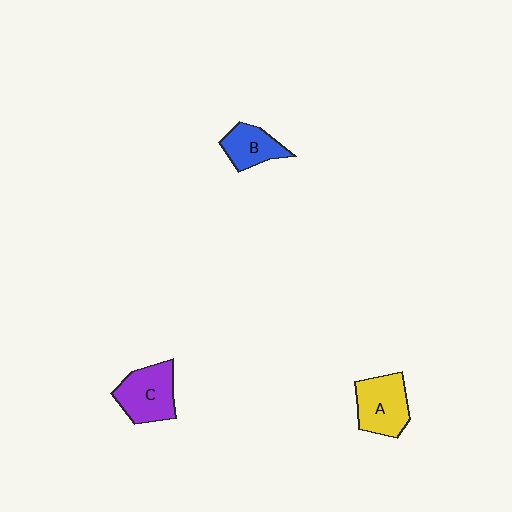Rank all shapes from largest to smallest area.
From largest to smallest: C (purple), A (yellow), B (blue).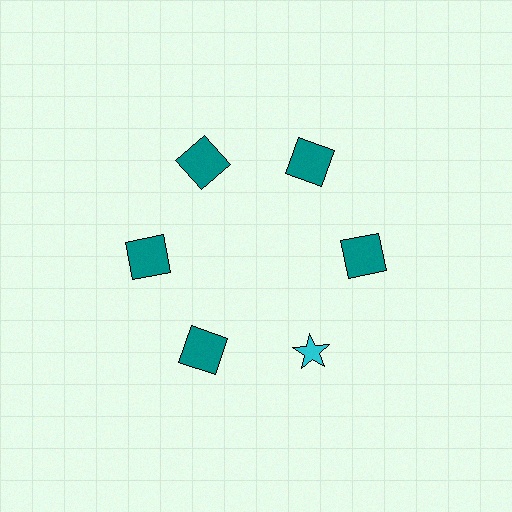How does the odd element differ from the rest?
It differs in both color (cyan instead of teal) and shape (star instead of square).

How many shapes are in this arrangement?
There are 6 shapes arranged in a ring pattern.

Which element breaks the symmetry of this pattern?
The cyan star at roughly the 5 o'clock position breaks the symmetry. All other shapes are teal squares.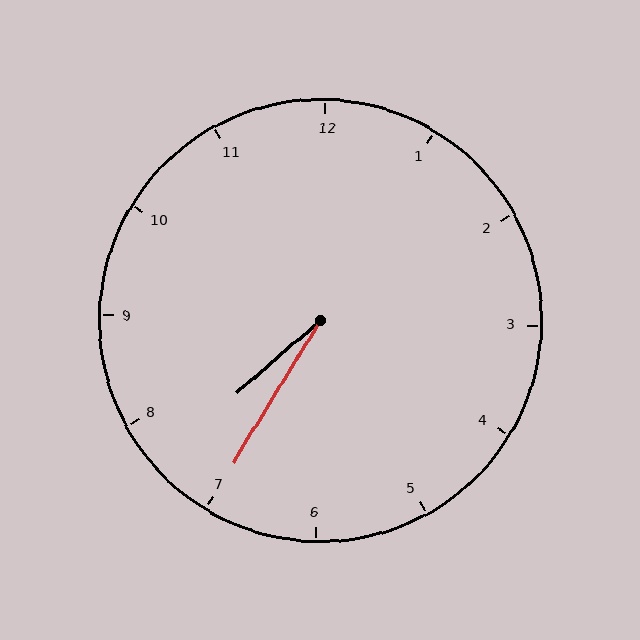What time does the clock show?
7:35.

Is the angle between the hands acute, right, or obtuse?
It is acute.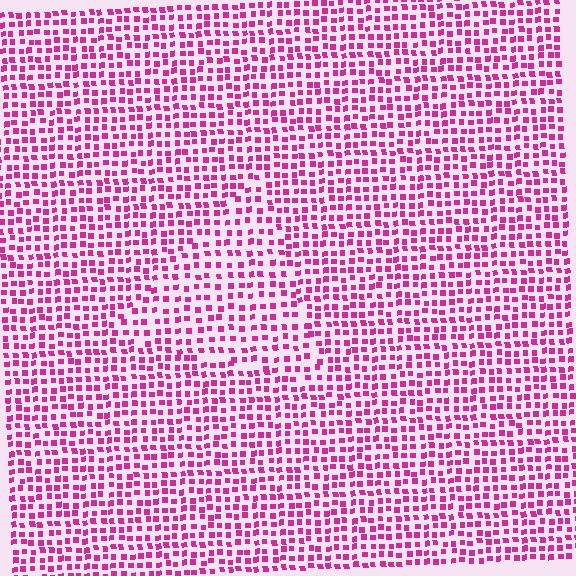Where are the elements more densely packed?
The elements are more densely packed outside the triangle boundary.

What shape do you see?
I see a triangle.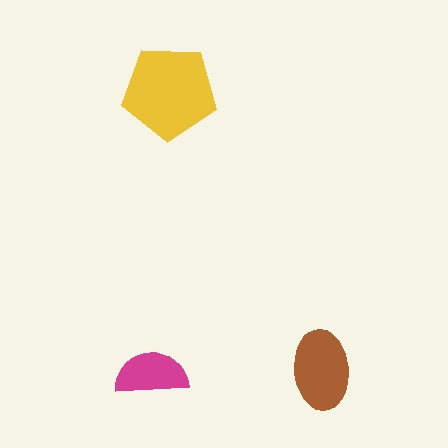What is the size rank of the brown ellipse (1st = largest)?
2nd.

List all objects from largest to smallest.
The yellow pentagon, the brown ellipse, the magenta semicircle.